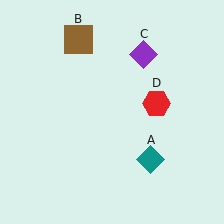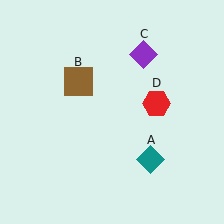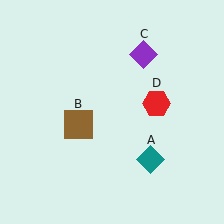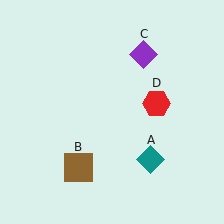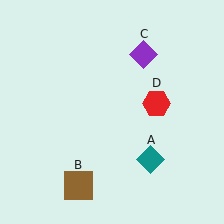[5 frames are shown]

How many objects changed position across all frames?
1 object changed position: brown square (object B).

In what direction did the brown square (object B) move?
The brown square (object B) moved down.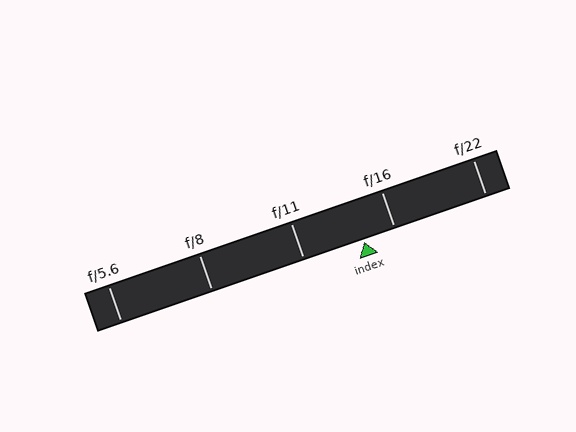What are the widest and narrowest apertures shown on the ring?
The widest aperture shown is f/5.6 and the narrowest is f/22.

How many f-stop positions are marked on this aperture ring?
There are 5 f-stop positions marked.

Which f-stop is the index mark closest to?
The index mark is closest to f/16.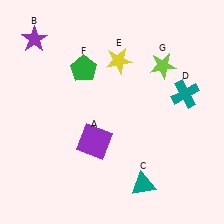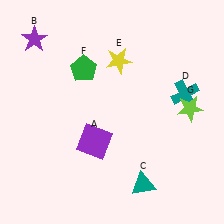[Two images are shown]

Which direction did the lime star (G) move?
The lime star (G) moved down.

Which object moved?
The lime star (G) moved down.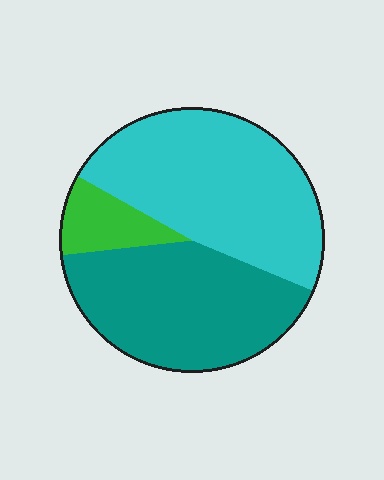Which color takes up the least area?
Green, at roughly 10%.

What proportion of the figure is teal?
Teal covers 42% of the figure.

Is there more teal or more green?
Teal.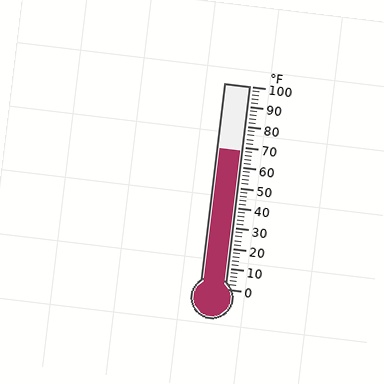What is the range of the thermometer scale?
The thermometer scale ranges from 0°F to 100°F.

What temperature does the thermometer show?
The thermometer shows approximately 68°F.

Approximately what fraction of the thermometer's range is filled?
The thermometer is filled to approximately 70% of its range.